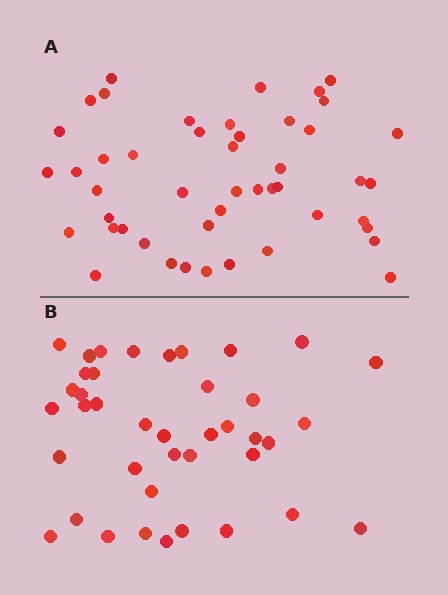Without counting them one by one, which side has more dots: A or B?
Region A (the top region) has more dots.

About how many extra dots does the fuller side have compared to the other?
Region A has roughly 8 or so more dots than region B.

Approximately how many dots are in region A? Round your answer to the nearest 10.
About 50 dots. (The exact count is 47, which rounds to 50.)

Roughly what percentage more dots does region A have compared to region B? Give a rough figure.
About 20% more.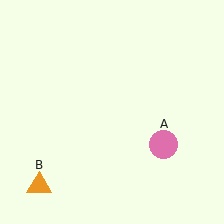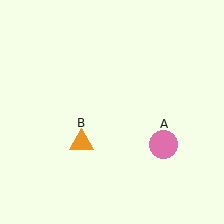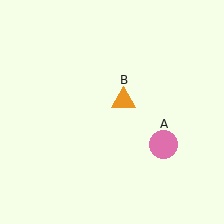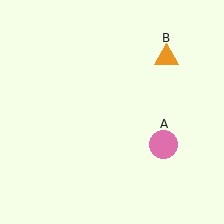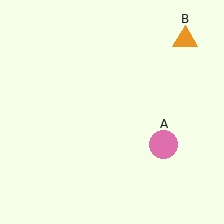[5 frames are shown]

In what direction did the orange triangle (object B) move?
The orange triangle (object B) moved up and to the right.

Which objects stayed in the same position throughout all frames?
Pink circle (object A) remained stationary.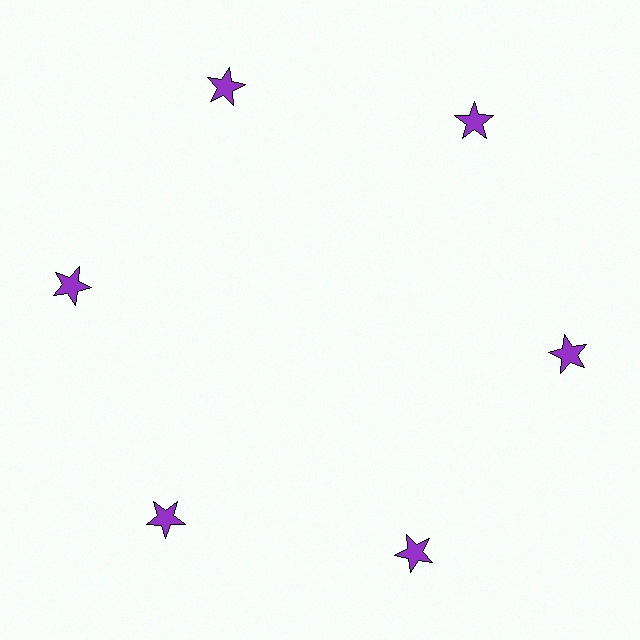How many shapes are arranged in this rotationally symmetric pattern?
There are 6 shapes, arranged in 6 groups of 1.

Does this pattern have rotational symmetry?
Yes, this pattern has 6-fold rotational symmetry. It looks the same after rotating 60 degrees around the center.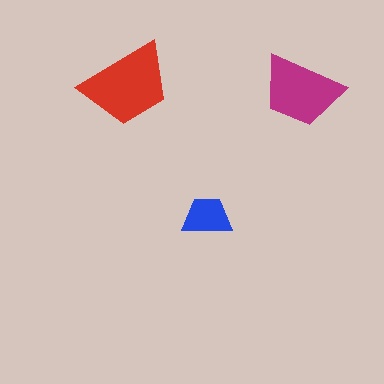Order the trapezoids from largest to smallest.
the red one, the magenta one, the blue one.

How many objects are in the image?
There are 3 objects in the image.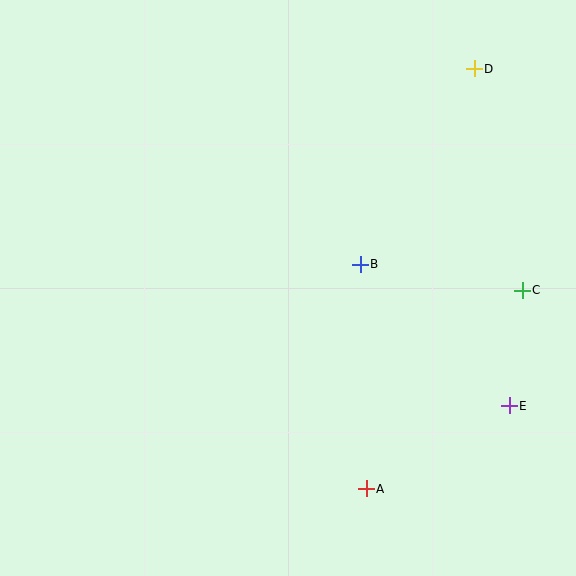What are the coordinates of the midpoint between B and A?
The midpoint between B and A is at (363, 376).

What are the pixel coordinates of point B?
Point B is at (360, 264).